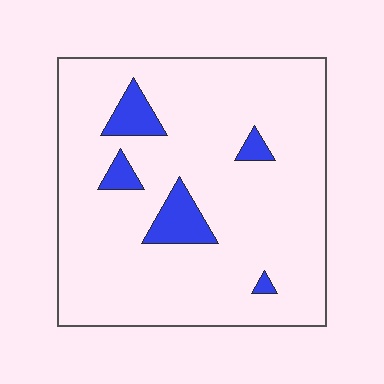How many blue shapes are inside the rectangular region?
5.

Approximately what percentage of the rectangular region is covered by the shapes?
Approximately 10%.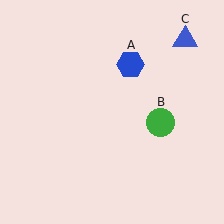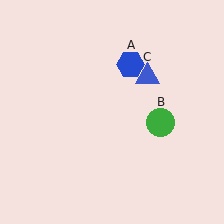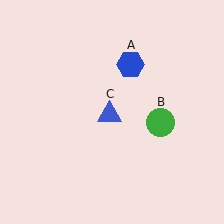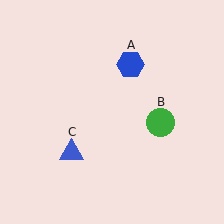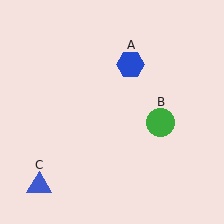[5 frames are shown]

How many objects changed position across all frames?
1 object changed position: blue triangle (object C).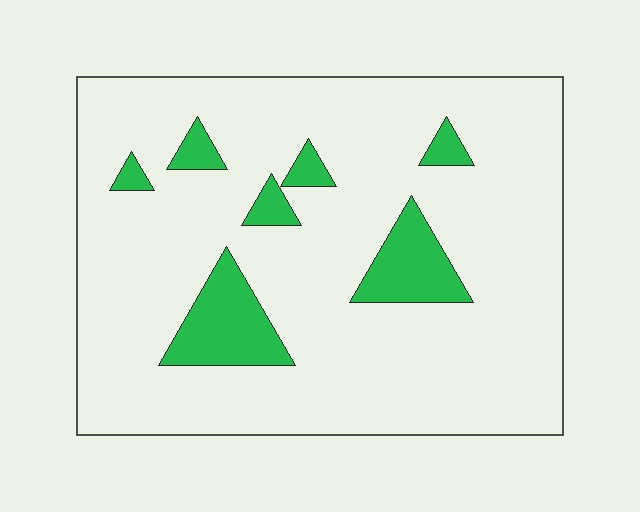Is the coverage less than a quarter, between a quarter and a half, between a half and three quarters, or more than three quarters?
Less than a quarter.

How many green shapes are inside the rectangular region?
7.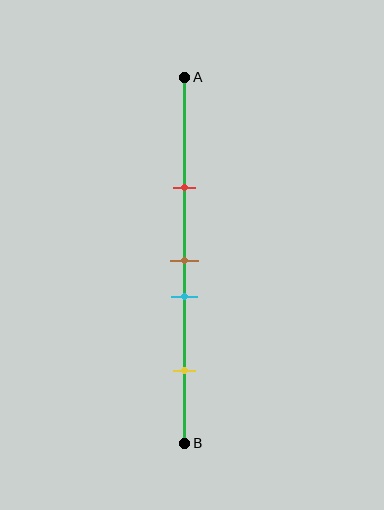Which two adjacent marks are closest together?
The brown and cyan marks are the closest adjacent pair.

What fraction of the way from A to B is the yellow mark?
The yellow mark is approximately 80% (0.8) of the way from A to B.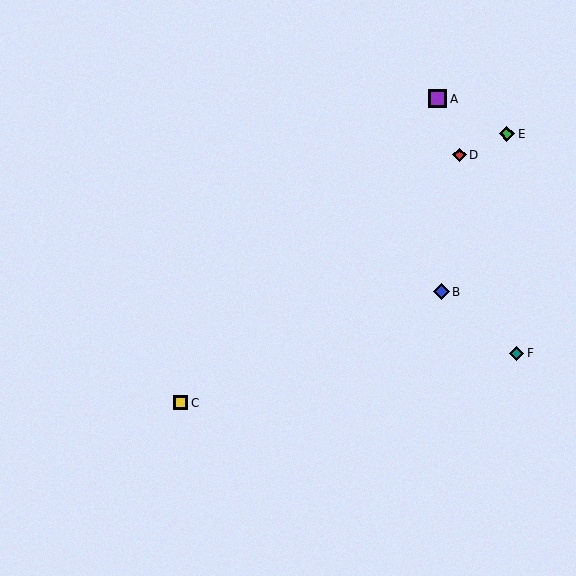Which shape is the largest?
The purple square (labeled A) is the largest.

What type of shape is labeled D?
Shape D is a red diamond.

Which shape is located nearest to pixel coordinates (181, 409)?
The yellow square (labeled C) at (180, 403) is nearest to that location.